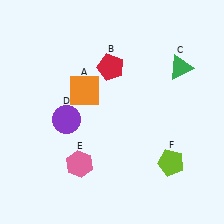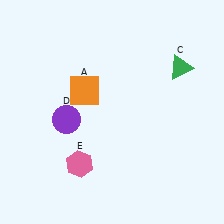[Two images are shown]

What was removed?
The red pentagon (B), the lime pentagon (F) were removed in Image 2.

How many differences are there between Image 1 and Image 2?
There are 2 differences between the two images.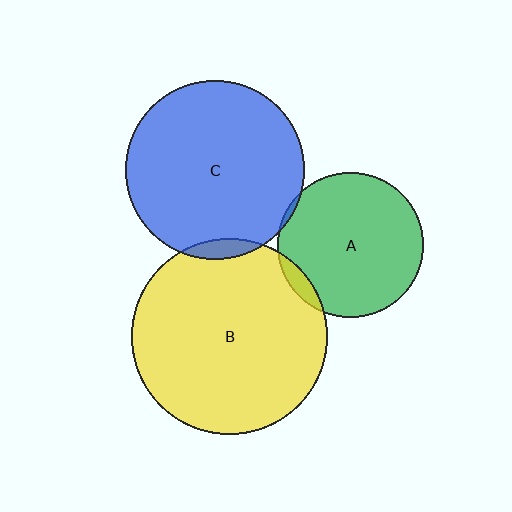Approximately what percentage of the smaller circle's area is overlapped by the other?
Approximately 5%.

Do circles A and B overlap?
Yes.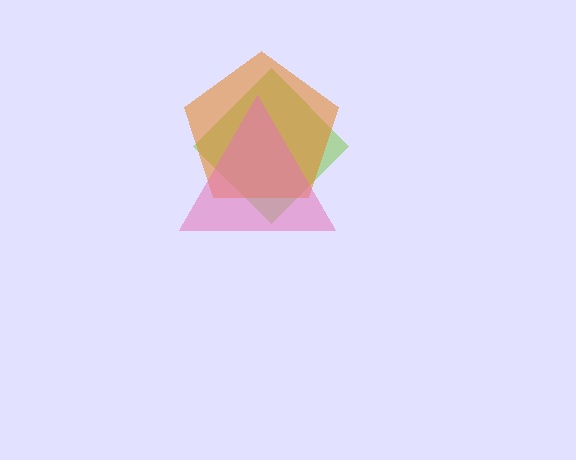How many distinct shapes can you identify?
There are 3 distinct shapes: a lime diamond, an orange pentagon, a pink triangle.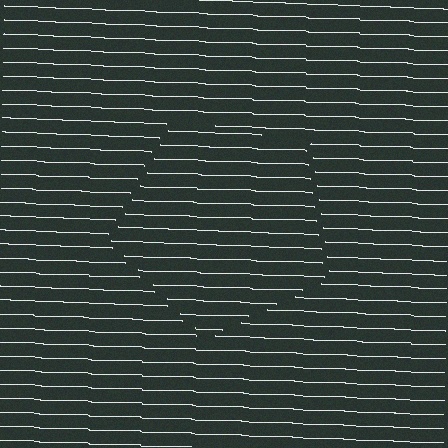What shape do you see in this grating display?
An illusory pentagon. The interior of the shape contains the same grating, shifted by half a period — the contour is defined by the phase discontinuity where line-ends from the inner and outer gratings abut.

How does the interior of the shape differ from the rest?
The interior of the shape contains the same grating, shifted by half a period — the contour is defined by the phase discontinuity where line-ends from the inner and outer gratings abut.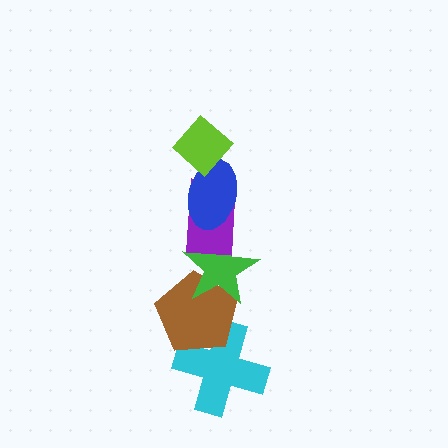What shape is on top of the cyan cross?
The brown pentagon is on top of the cyan cross.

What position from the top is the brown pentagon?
The brown pentagon is 5th from the top.